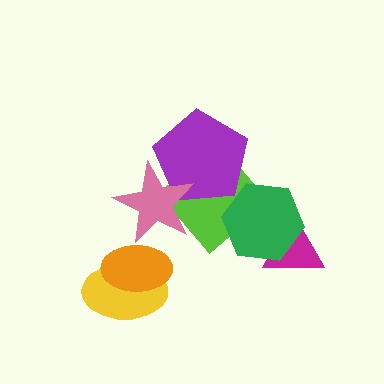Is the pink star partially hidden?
No, no other shape covers it.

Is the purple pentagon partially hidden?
Yes, it is partially covered by another shape.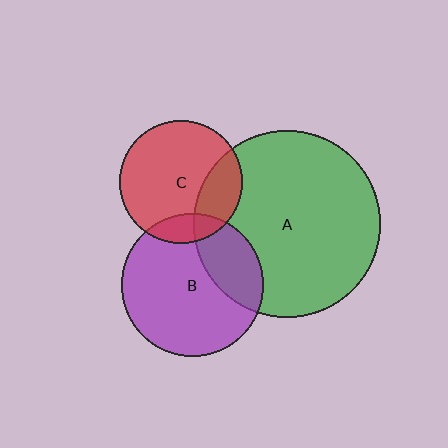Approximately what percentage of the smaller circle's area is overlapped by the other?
Approximately 25%.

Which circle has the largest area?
Circle A (green).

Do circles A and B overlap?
Yes.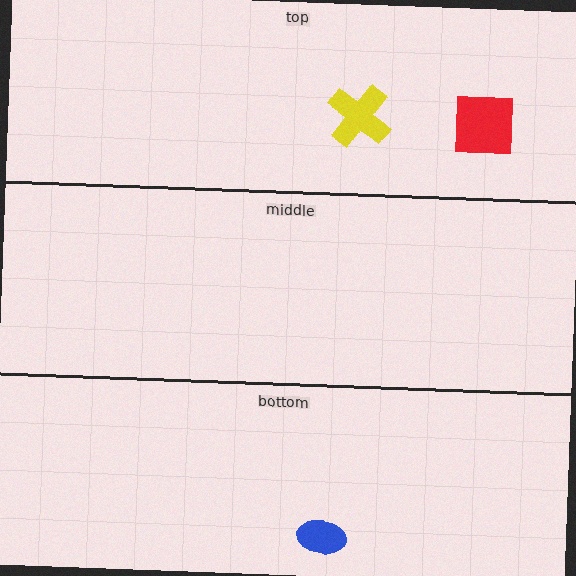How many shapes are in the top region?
2.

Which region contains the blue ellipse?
The bottom region.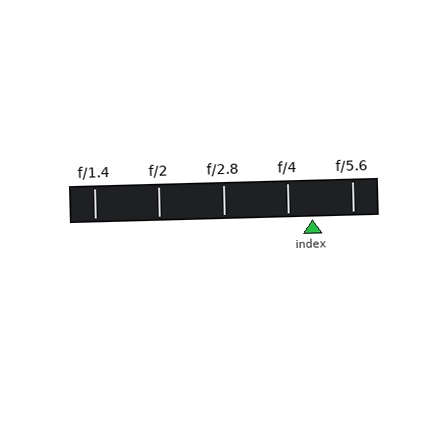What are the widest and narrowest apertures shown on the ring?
The widest aperture shown is f/1.4 and the narrowest is f/5.6.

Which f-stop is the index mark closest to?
The index mark is closest to f/4.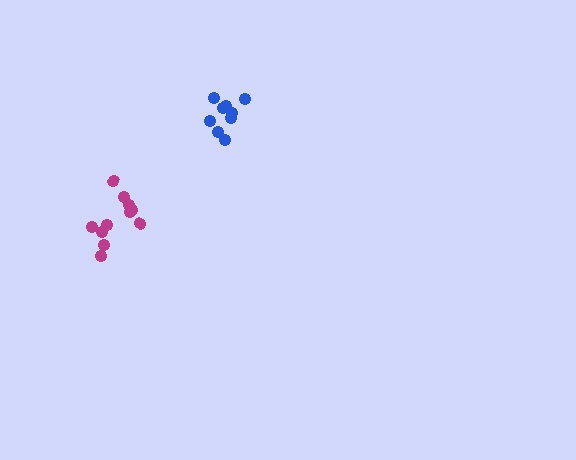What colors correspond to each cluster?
The clusters are colored: blue, magenta.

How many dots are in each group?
Group 1: 9 dots, Group 2: 11 dots (20 total).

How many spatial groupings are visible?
There are 2 spatial groupings.